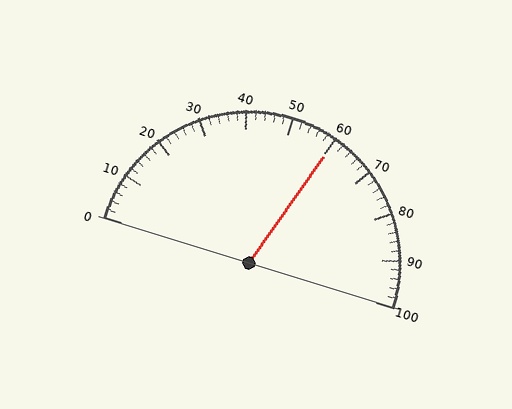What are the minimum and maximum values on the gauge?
The gauge ranges from 0 to 100.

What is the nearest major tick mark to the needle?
The nearest major tick mark is 60.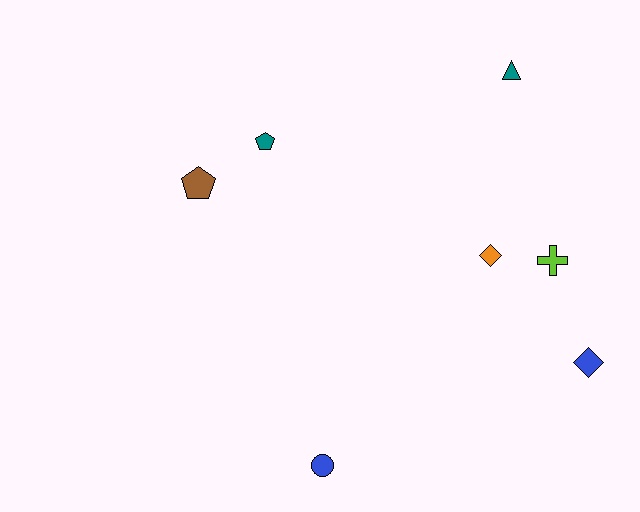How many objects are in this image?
There are 7 objects.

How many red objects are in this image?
There are no red objects.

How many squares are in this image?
There are no squares.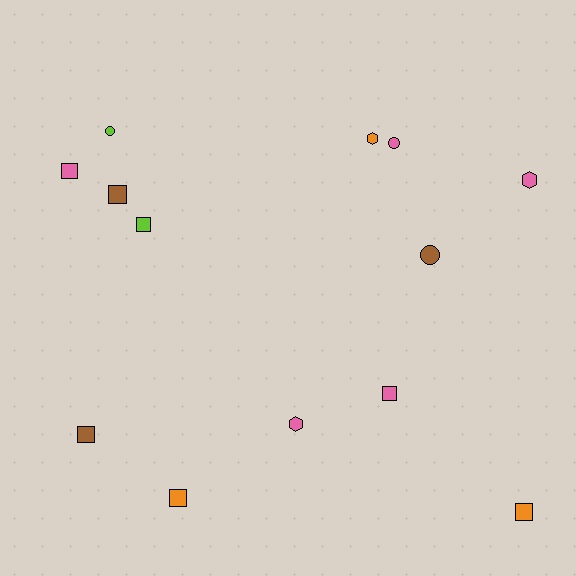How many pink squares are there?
There are 2 pink squares.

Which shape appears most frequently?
Square, with 7 objects.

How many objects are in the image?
There are 13 objects.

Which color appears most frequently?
Pink, with 5 objects.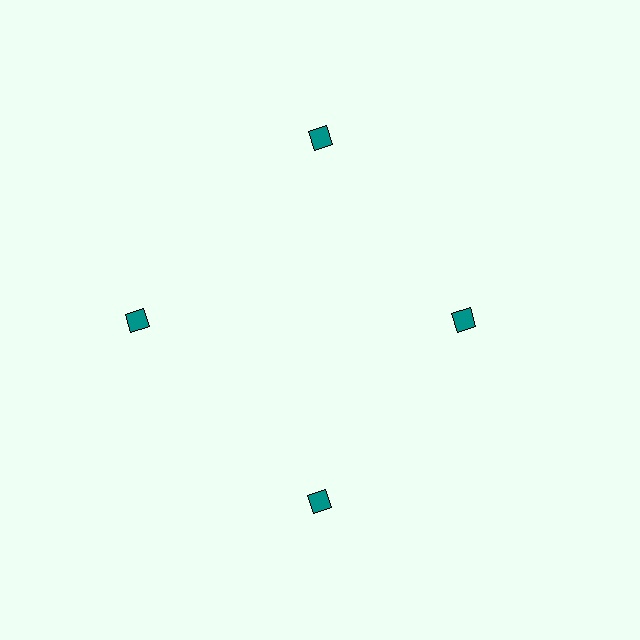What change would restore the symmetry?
The symmetry would be restored by moving it outward, back onto the ring so that all 4 squares sit at equal angles and equal distance from the center.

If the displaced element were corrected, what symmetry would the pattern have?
It would have 4-fold rotational symmetry — the pattern would map onto itself every 90 degrees.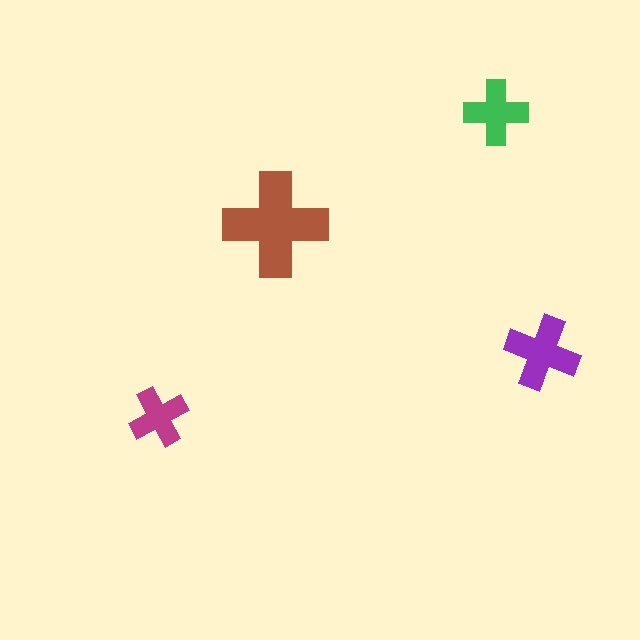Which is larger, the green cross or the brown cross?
The brown one.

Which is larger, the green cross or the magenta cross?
The green one.